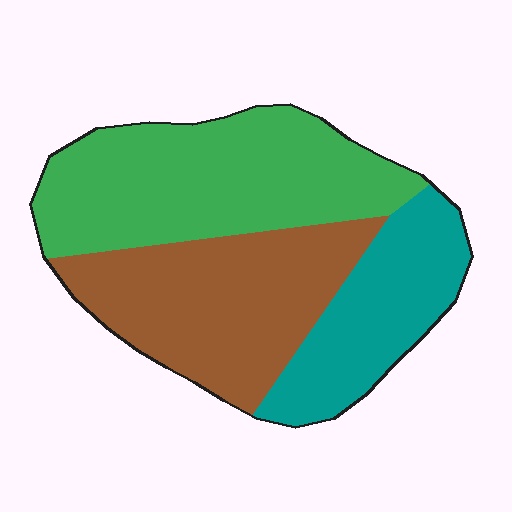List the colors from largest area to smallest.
From largest to smallest: green, brown, teal.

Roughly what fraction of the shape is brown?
Brown covers around 35% of the shape.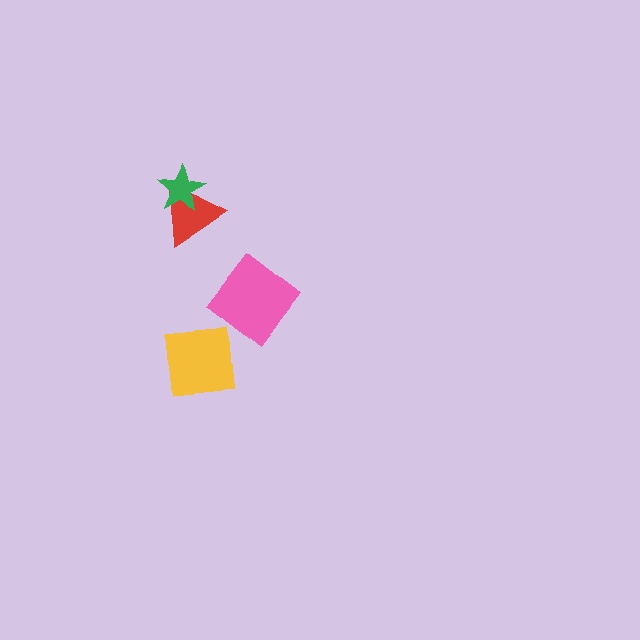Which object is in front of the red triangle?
The green star is in front of the red triangle.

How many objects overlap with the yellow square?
1 object overlaps with the yellow square.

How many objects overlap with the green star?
1 object overlaps with the green star.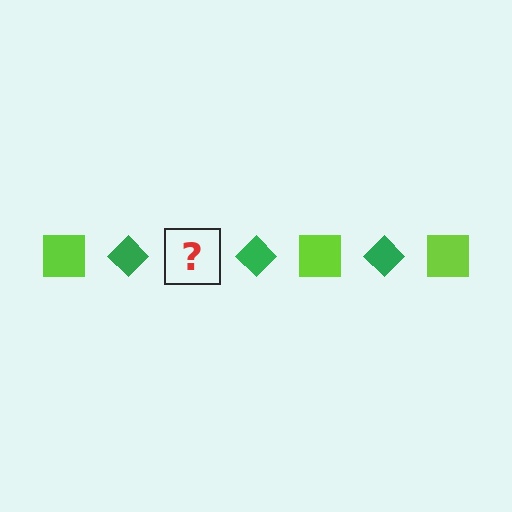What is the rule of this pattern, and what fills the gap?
The rule is that the pattern alternates between lime square and green diamond. The gap should be filled with a lime square.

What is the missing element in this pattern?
The missing element is a lime square.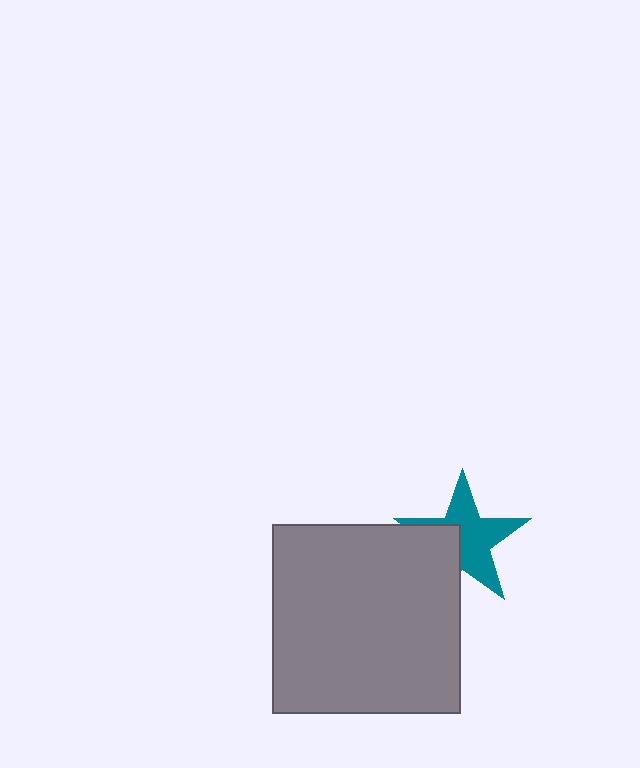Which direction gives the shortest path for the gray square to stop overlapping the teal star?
Moving toward the lower-left gives the shortest separation.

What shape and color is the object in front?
The object in front is a gray square.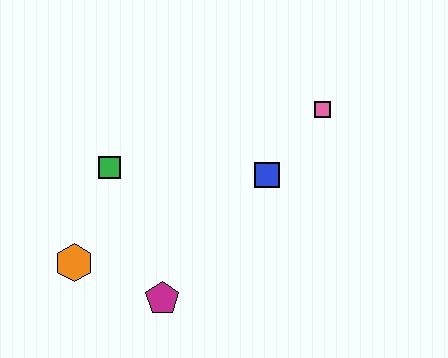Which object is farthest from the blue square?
The orange hexagon is farthest from the blue square.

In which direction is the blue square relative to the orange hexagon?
The blue square is to the right of the orange hexagon.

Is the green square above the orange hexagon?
Yes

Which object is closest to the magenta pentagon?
The orange hexagon is closest to the magenta pentagon.